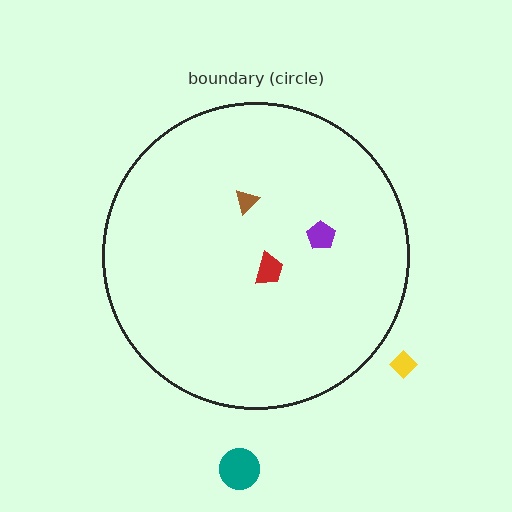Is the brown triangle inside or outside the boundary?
Inside.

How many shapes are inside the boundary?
3 inside, 2 outside.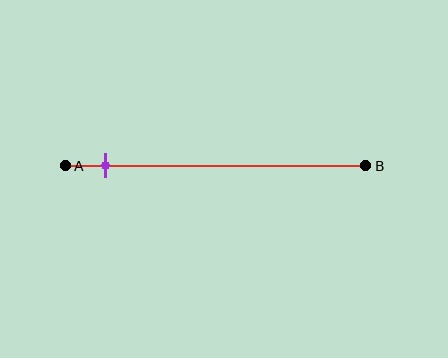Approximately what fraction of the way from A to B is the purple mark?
The purple mark is approximately 15% of the way from A to B.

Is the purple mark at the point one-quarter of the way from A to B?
No, the mark is at about 15% from A, not at the 25% one-quarter point.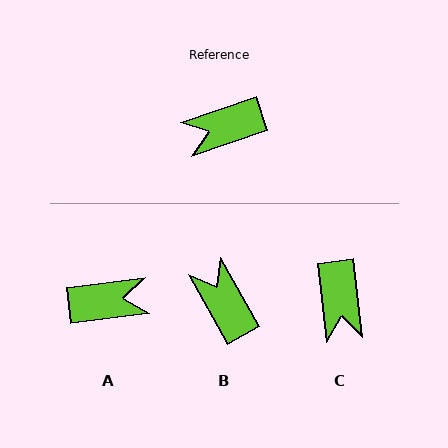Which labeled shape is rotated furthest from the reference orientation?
A, about 169 degrees away.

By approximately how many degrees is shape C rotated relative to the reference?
Approximately 78 degrees counter-clockwise.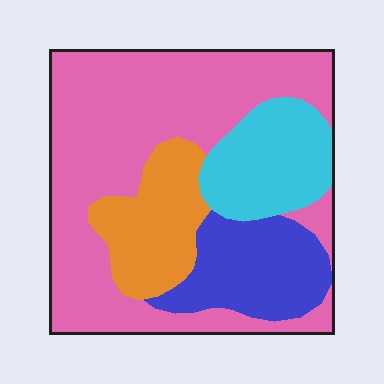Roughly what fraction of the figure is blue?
Blue covers about 15% of the figure.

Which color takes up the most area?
Pink, at roughly 55%.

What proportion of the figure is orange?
Orange takes up less than a quarter of the figure.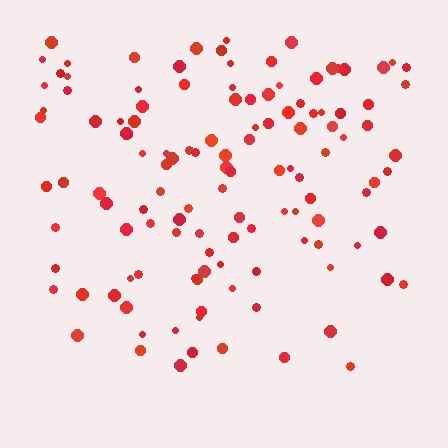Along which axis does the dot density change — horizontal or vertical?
Vertical.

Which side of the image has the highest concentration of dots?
The top.